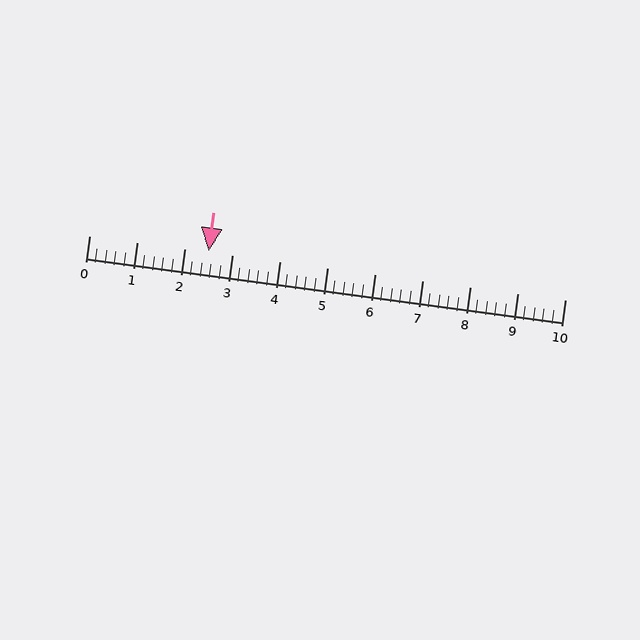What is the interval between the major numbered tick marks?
The major tick marks are spaced 1 units apart.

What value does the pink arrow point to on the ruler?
The pink arrow points to approximately 2.5.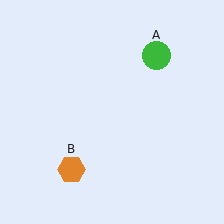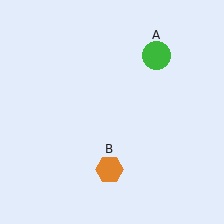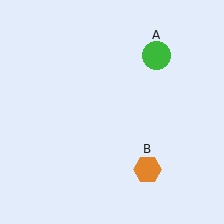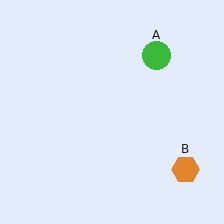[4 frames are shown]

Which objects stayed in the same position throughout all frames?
Green circle (object A) remained stationary.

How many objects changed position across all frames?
1 object changed position: orange hexagon (object B).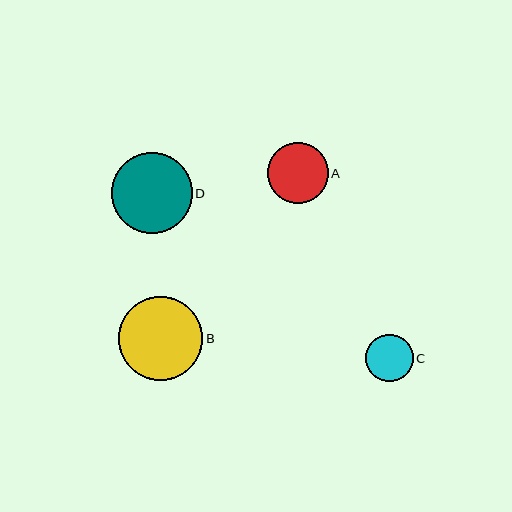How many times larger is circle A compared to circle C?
Circle A is approximately 1.3 times the size of circle C.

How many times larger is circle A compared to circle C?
Circle A is approximately 1.3 times the size of circle C.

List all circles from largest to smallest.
From largest to smallest: B, D, A, C.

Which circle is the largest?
Circle B is the largest with a size of approximately 85 pixels.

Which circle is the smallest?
Circle C is the smallest with a size of approximately 47 pixels.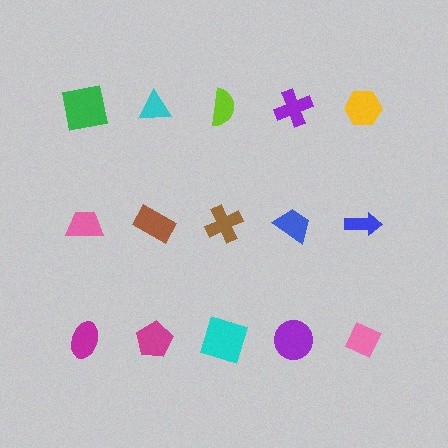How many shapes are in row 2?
5 shapes.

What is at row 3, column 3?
A cyan square.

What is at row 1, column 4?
A purple cross.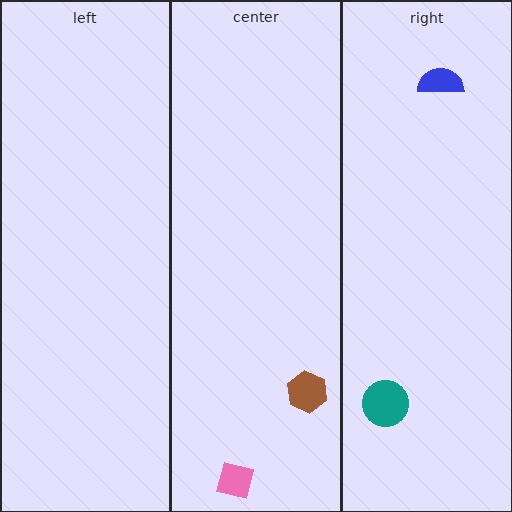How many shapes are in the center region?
2.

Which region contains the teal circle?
The right region.